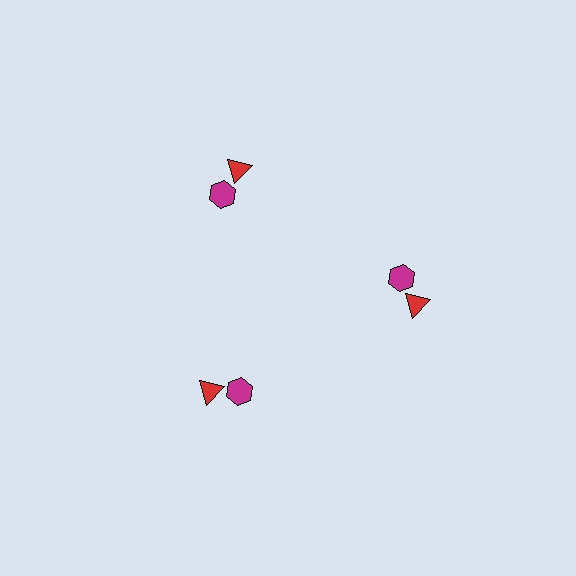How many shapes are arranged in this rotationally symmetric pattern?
There are 6 shapes, arranged in 3 groups of 2.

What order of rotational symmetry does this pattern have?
This pattern has 3-fold rotational symmetry.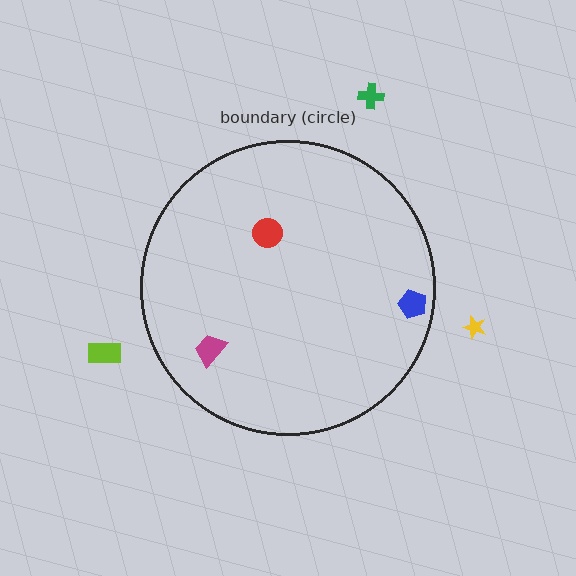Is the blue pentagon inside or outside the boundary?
Inside.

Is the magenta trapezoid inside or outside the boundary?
Inside.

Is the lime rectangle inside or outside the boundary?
Outside.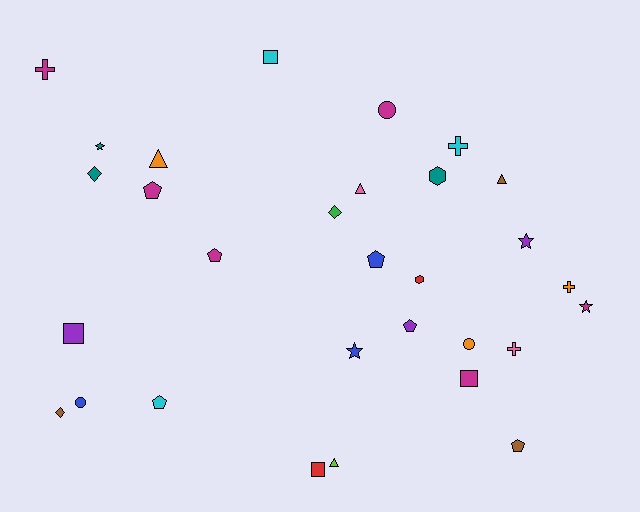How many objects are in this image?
There are 30 objects.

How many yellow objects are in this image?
There are no yellow objects.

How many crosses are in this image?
There are 4 crosses.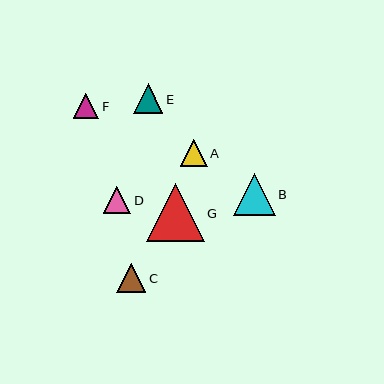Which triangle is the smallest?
Triangle F is the smallest with a size of approximately 26 pixels.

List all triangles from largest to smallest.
From largest to smallest: G, B, E, C, A, D, F.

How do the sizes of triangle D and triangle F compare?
Triangle D and triangle F are approximately the same size.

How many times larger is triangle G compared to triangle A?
Triangle G is approximately 2.1 times the size of triangle A.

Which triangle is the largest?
Triangle G is the largest with a size of approximately 58 pixels.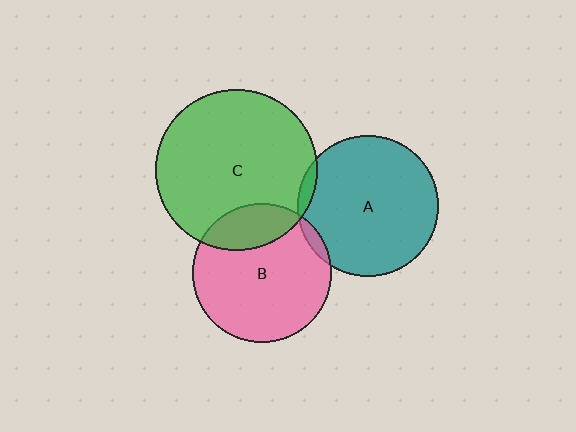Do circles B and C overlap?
Yes.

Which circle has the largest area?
Circle C (green).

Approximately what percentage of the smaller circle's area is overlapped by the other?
Approximately 20%.